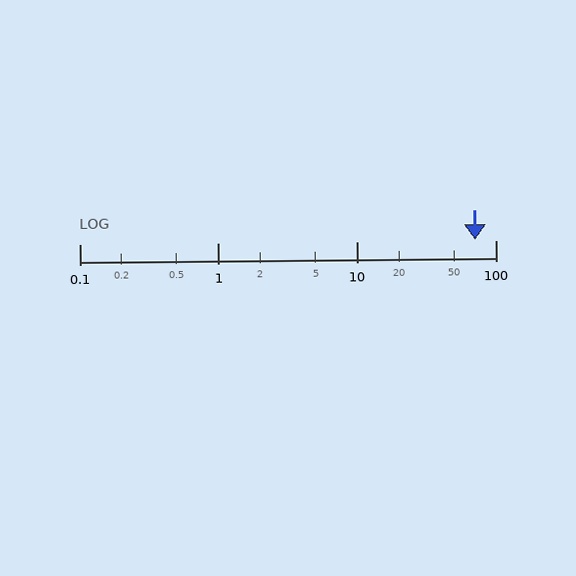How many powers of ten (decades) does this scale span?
The scale spans 3 decades, from 0.1 to 100.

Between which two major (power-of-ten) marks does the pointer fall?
The pointer is between 10 and 100.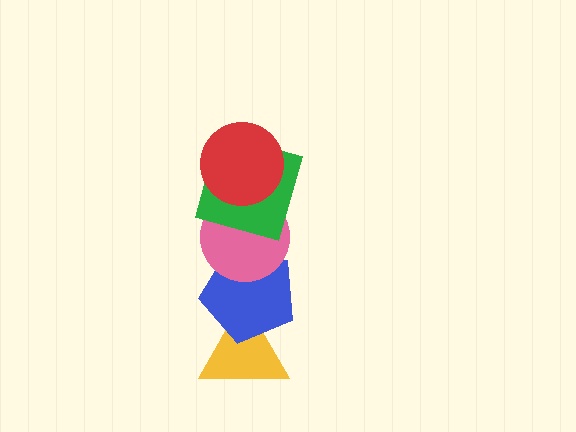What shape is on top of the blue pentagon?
The pink circle is on top of the blue pentagon.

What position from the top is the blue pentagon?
The blue pentagon is 4th from the top.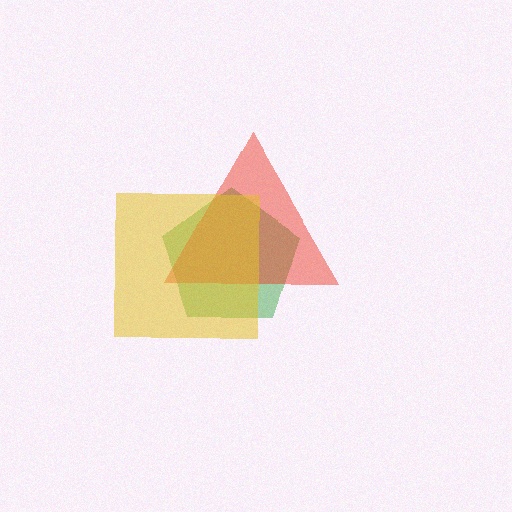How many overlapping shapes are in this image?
There are 3 overlapping shapes in the image.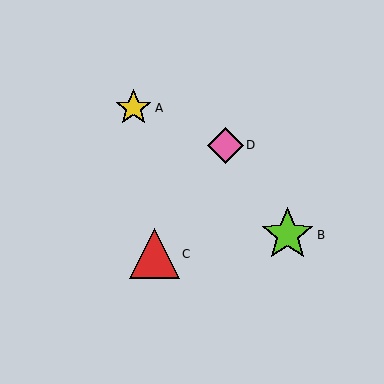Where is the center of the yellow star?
The center of the yellow star is at (134, 108).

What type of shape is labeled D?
Shape D is a pink diamond.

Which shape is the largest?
The lime star (labeled B) is the largest.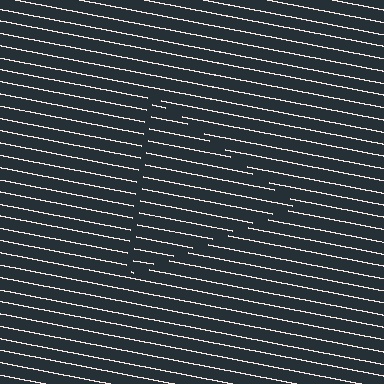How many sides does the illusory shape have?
3 sides — the line-ends trace a triangle.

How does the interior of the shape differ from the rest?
The interior of the shape contains the same grating, shifted by half a period — the contour is defined by the phase discontinuity where line-ends from the inner and outer gratings abut.